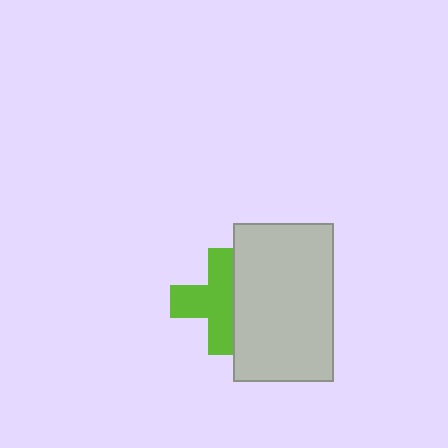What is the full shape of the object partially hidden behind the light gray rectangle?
The partially hidden object is a lime cross.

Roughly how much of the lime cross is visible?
Most of it is visible (roughly 67%).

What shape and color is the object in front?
The object in front is a light gray rectangle.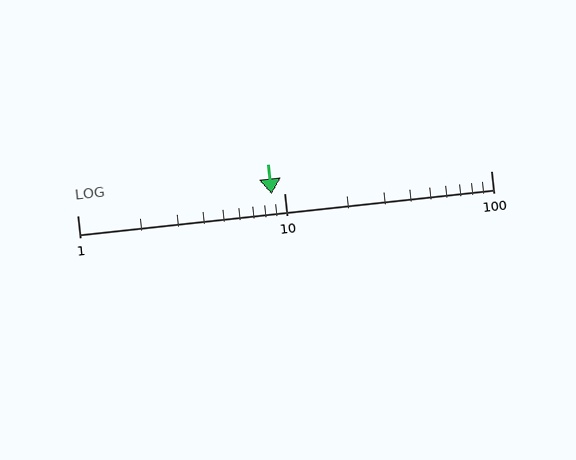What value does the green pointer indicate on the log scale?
The pointer indicates approximately 8.7.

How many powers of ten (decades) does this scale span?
The scale spans 2 decades, from 1 to 100.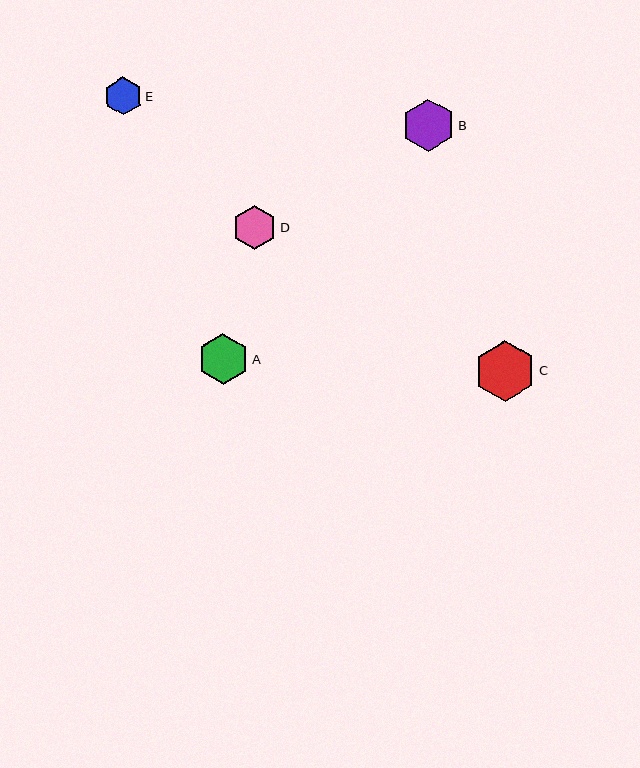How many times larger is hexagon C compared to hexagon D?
Hexagon C is approximately 1.4 times the size of hexagon D.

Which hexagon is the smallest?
Hexagon E is the smallest with a size of approximately 38 pixels.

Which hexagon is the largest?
Hexagon C is the largest with a size of approximately 61 pixels.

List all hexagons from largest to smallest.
From largest to smallest: C, B, A, D, E.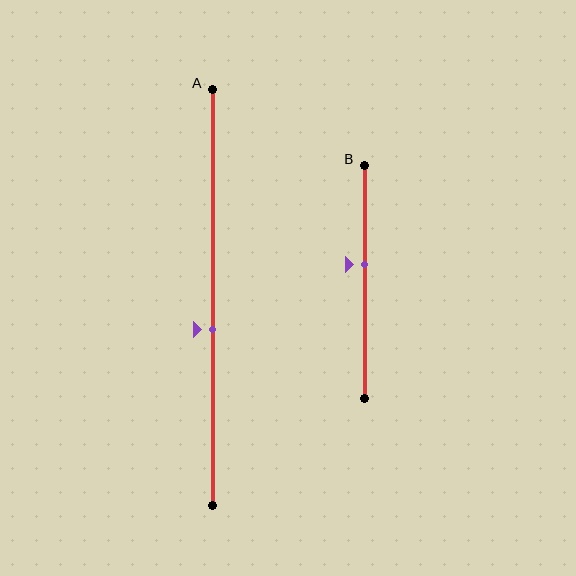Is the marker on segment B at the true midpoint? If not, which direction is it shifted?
No, the marker on segment B is shifted upward by about 8% of the segment length.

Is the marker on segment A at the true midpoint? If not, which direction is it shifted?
No, the marker on segment A is shifted downward by about 8% of the segment length.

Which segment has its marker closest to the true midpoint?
Segment B has its marker closest to the true midpoint.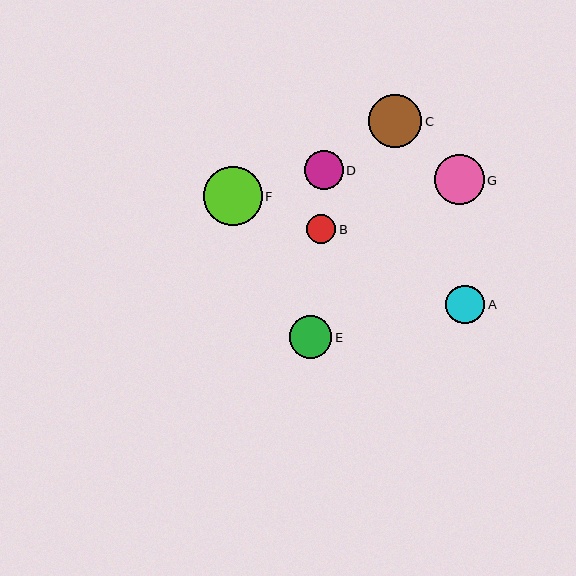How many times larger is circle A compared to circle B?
Circle A is approximately 1.3 times the size of circle B.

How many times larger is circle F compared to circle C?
Circle F is approximately 1.1 times the size of circle C.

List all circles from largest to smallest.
From largest to smallest: F, C, G, E, A, D, B.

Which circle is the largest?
Circle F is the largest with a size of approximately 59 pixels.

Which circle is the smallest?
Circle B is the smallest with a size of approximately 29 pixels.